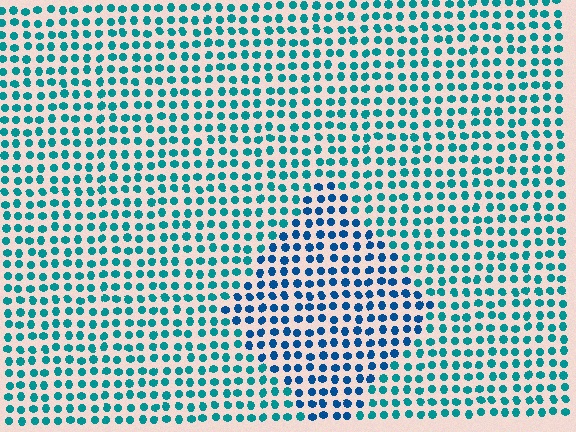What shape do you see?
I see a diamond.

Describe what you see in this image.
The image is filled with small teal elements in a uniform arrangement. A diamond-shaped region is visible where the elements are tinted to a slightly different hue, forming a subtle color boundary.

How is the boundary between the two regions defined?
The boundary is defined purely by a slight shift in hue (about 29 degrees). Spacing, size, and orientation are identical on both sides.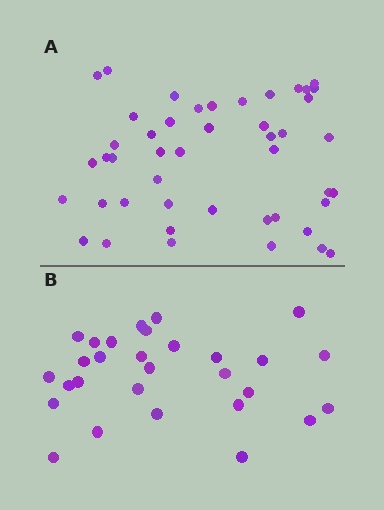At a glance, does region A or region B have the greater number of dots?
Region A (the top region) has more dots.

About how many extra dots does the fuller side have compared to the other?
Region A has approximately 15 more dots than region B.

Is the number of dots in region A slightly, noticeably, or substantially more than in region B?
Region A has substantially more. The ratio is roughly 1.6 to 1.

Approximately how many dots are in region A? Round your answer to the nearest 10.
About 50 dots. (The exact count is 46, which rounds to 50.)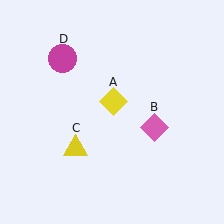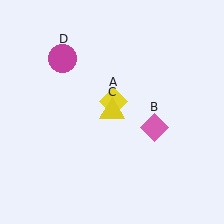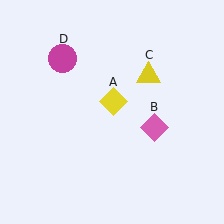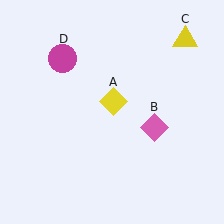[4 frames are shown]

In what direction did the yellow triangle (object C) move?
The yellow triangle (object C) moved up and to the right.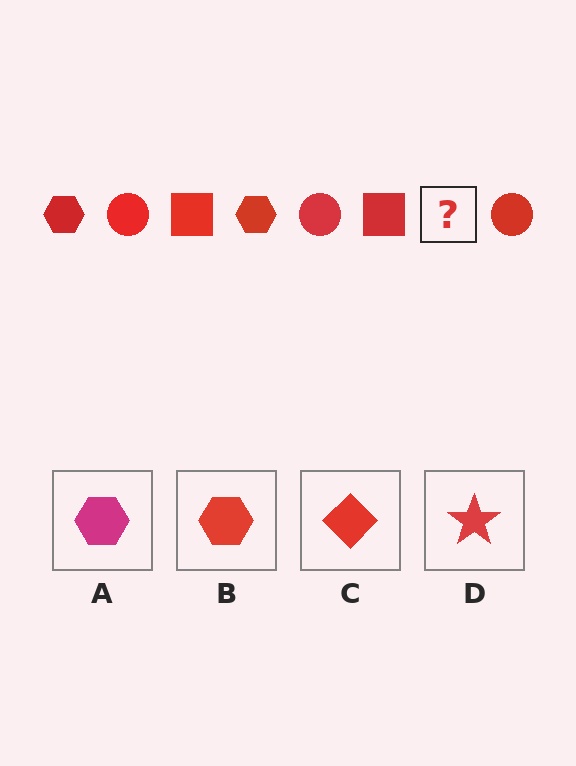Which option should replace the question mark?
Option B.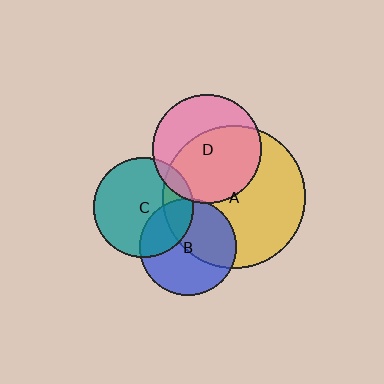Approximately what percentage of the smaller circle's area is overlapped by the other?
Approximately 45%.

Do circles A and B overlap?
Yes.